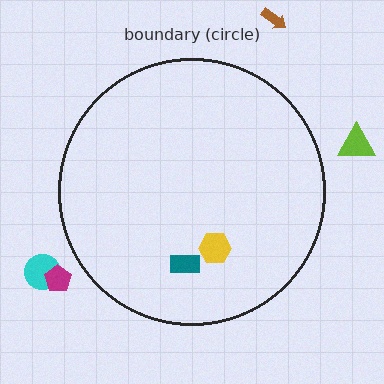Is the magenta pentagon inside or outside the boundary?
Outside.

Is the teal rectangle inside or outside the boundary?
Inside.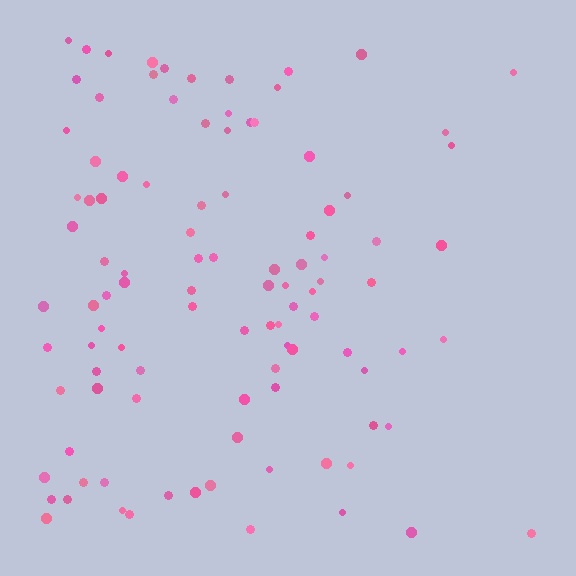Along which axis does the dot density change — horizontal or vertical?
Horizontal.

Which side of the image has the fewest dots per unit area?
The right.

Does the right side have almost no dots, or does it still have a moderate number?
Still a moderate number, just noticeably fewer than the left.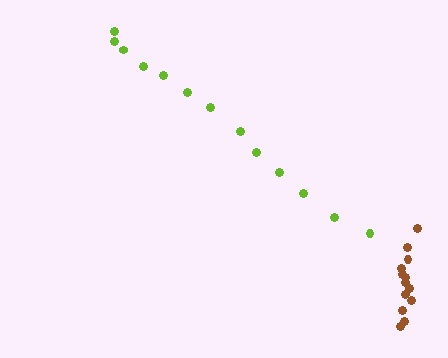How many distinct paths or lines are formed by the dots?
There are 2 distinct paths.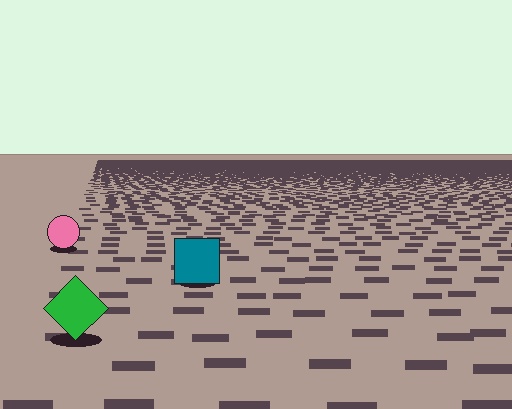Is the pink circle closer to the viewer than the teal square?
No. The teal square is closer — you can tell from the texture gradient: the ground texture is coarser near it.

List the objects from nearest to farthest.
From nearest to farthest: the green diamond, the teal square, the pink circle.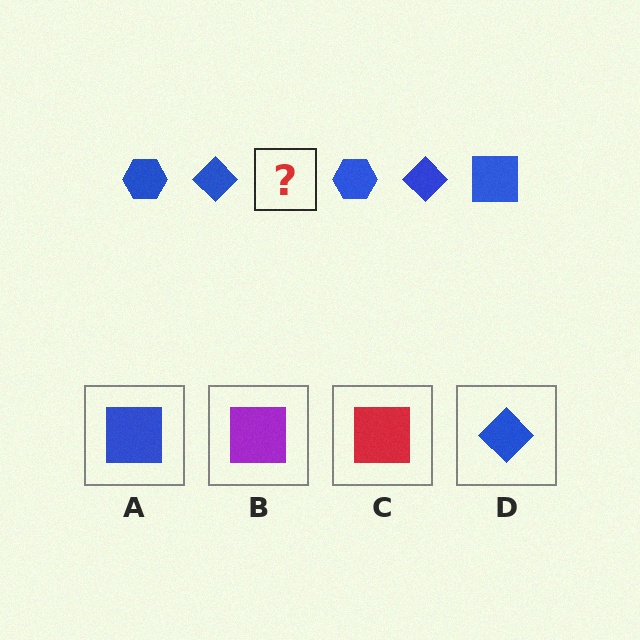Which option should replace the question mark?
Option A.